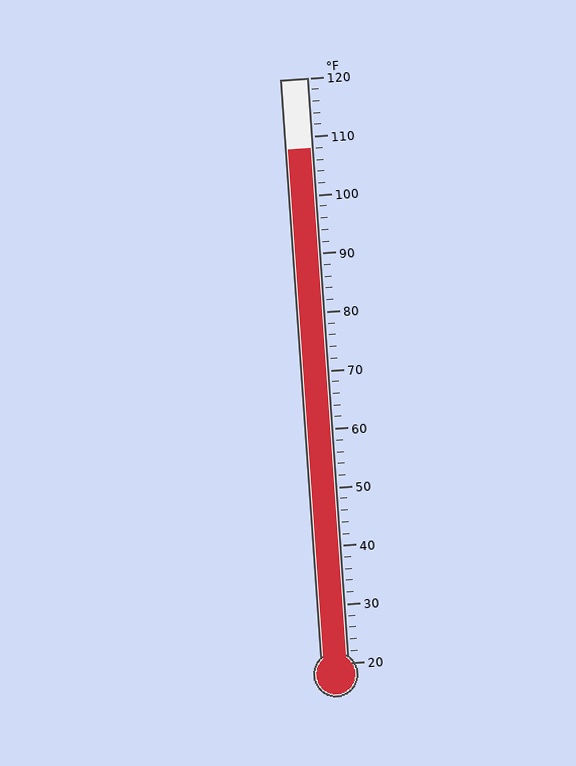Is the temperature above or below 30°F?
The temperature is above 30°F.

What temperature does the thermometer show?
The thermometer shows approximately 108°F.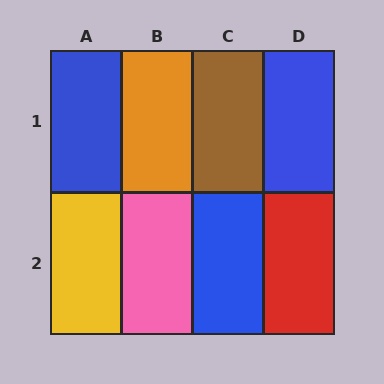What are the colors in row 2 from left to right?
Yellow, pink, blue, red.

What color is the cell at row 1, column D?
Blue.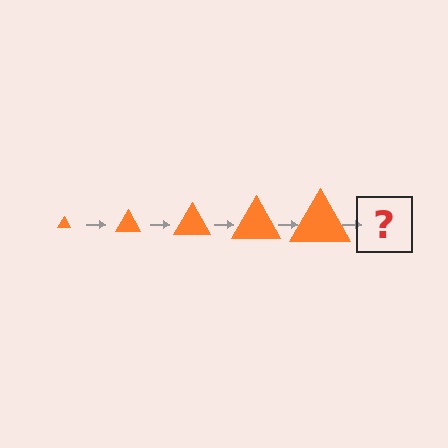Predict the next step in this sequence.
The next step is an orange triangle, larger than the previous one.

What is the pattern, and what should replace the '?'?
The pattern is that the triangle gets progressively larger each step. The '?' should be an orange triangle, larger than the previous one.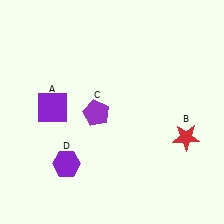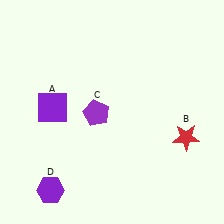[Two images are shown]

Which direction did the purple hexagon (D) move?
The purple hexagon (D) moved down.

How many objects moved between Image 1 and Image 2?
1 object moved between the two images.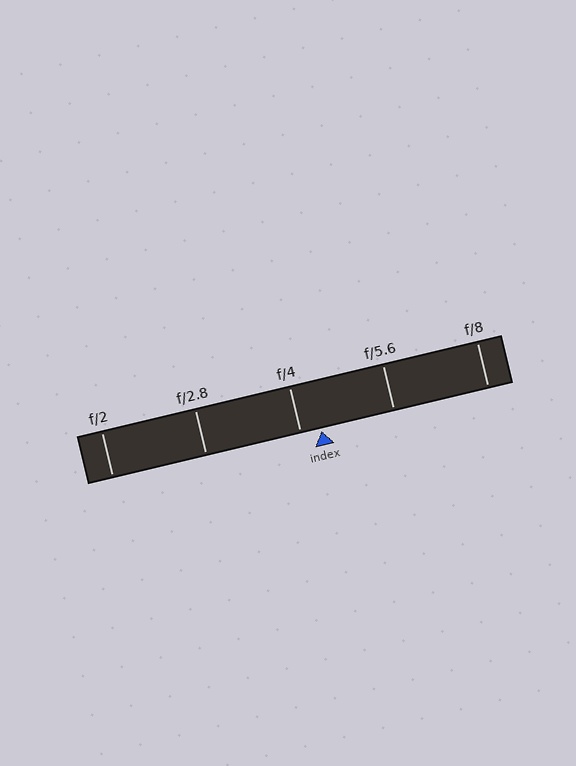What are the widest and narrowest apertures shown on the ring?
The widest aperture shown is f/2 and the narrowest is f/8.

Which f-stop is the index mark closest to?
The index mark is closest to f/4.